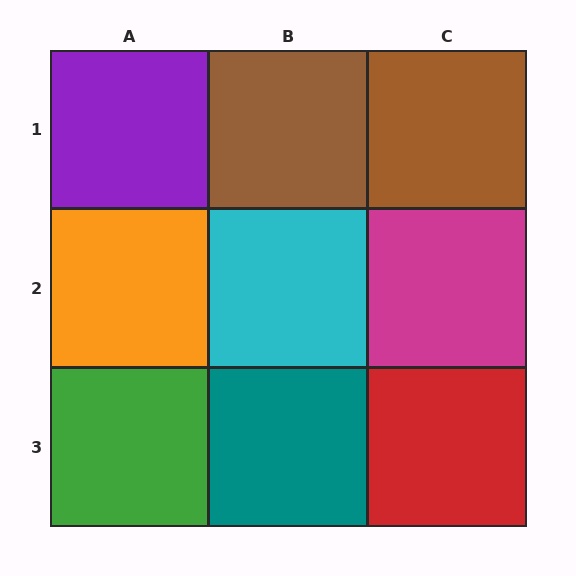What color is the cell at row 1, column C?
Brown.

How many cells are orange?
1 cell is orange.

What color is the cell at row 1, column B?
Brown.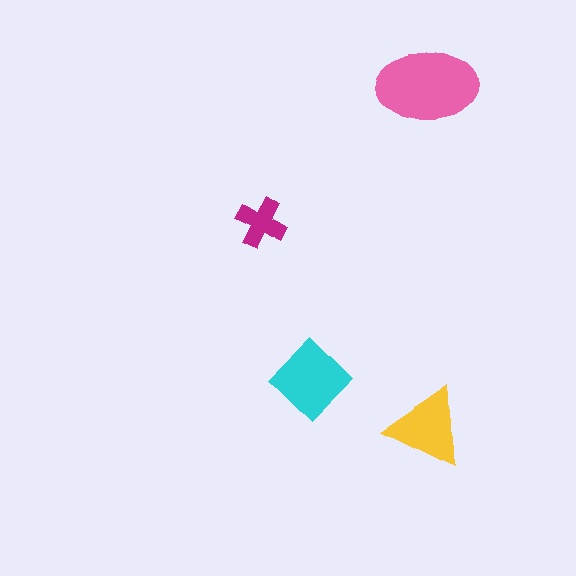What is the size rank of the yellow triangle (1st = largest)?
3rd.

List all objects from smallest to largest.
The magenta cross, the yellow triangle, the cyan diamond, the pink ellipse.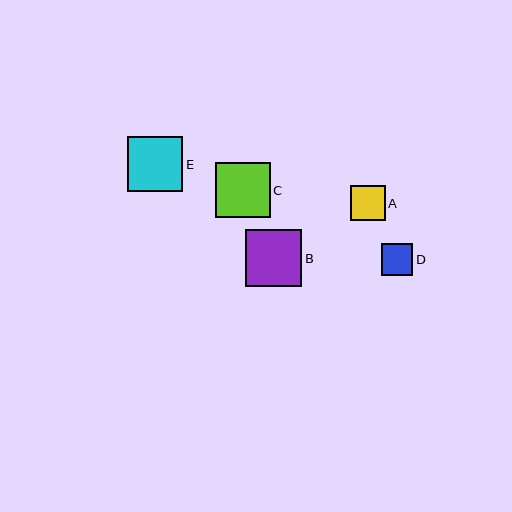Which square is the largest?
Square B is the largest with a size of approximately 57 pixels.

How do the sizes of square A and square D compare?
Square A and square D are approximately the same size.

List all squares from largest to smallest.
From largest to smallest: B, E, C, A, D.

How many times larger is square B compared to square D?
Square B is approximately 1.8 times the size of square D.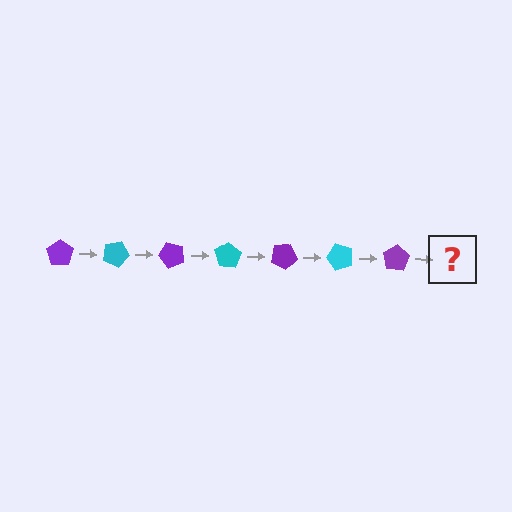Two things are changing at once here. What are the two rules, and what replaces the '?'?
The two rules are that it rotates 25 degrees each step and the color cycles through purple and cyan. The '?' should be a cyan pentagon, rotated 175 degrees from the start.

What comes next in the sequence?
The next element should be a cyan pentagon, rotated 175 degrees from the start.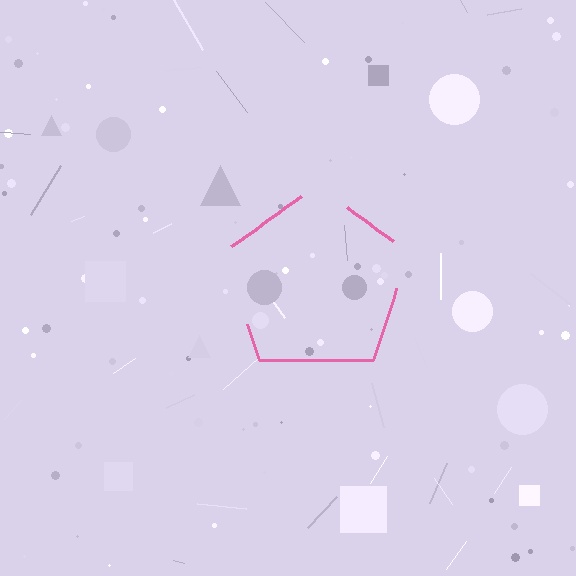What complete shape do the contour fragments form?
The contour fragments form a pentagon.